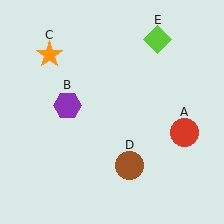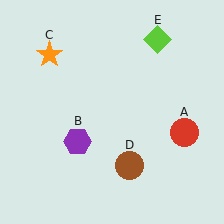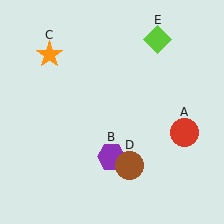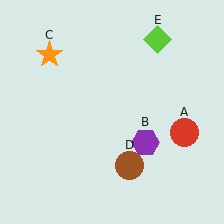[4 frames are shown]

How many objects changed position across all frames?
1 object changed position: purple hexagon (object B).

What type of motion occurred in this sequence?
The purple hexagon (object B) rotated counterclockwise around the center of the scene.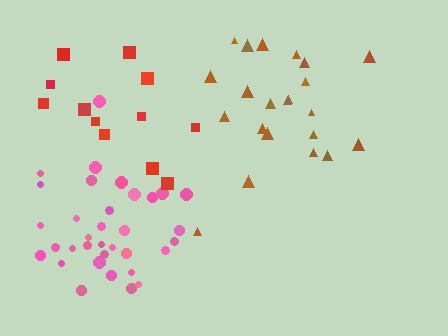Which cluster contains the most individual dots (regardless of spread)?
Pink (34).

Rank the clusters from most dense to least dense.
pink, brown, red.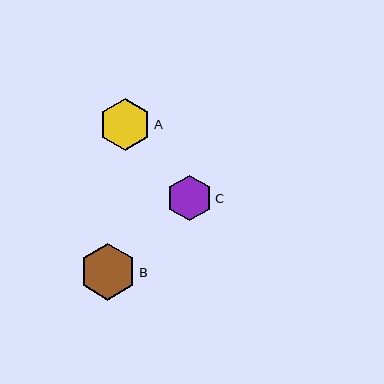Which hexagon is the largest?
Hexagon B is the largest with a size of approximately 57 pixels.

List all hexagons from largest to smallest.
From largest to smallest: B, A, C.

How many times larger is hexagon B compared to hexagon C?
Hexagon B is approximately 1.3 times the size of hexagon C.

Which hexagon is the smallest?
Hexagon C is the smallest with a size of approximately 45 pixels.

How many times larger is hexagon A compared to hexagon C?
Hexagon A is approximately 1.1 times the size of hexagon C.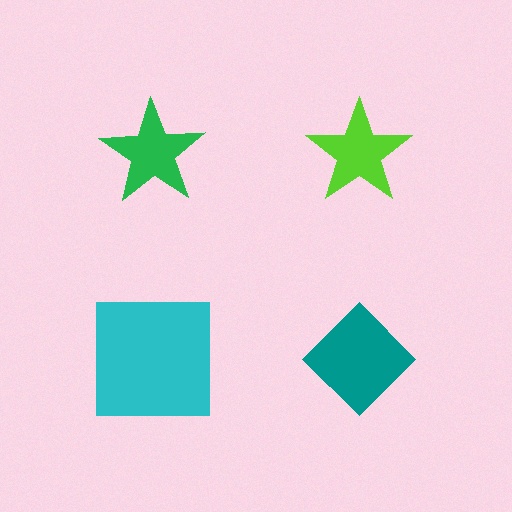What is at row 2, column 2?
A teal diamond.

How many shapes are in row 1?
2 shapes.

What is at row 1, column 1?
A green star.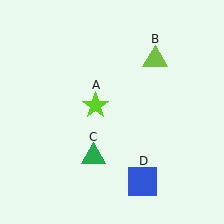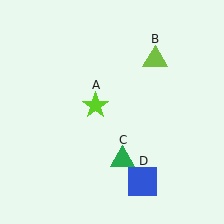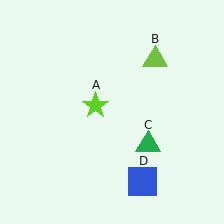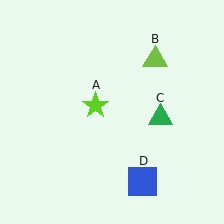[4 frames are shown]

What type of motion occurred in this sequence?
The green triangle (object C) rotated counterclockwise around the center of the scene.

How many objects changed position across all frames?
1 object changed position: green triangle (object C).